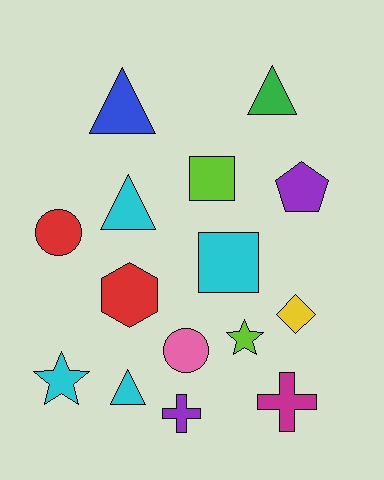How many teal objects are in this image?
There are no teal objects.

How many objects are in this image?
There are 15 objects.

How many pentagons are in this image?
There is 1 pentagon.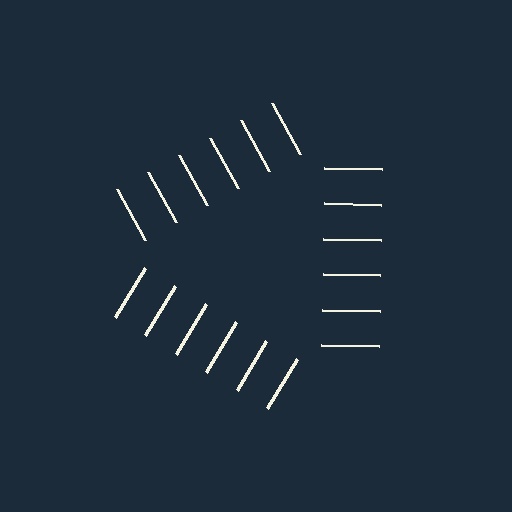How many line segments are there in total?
18 — 6 along each of the 3 edges.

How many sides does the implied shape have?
3 sides — the line-ends trace a triangle.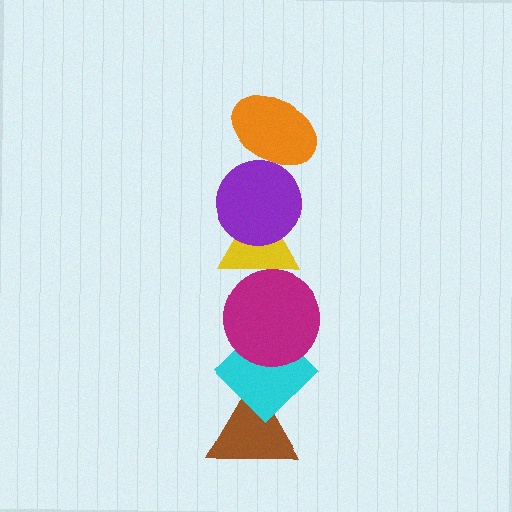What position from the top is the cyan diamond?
The cyan diamond is 5th from the top.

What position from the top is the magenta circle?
The magenta circle is 4th from the top.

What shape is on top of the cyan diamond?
The magenta circle is on top of the cyan diamond.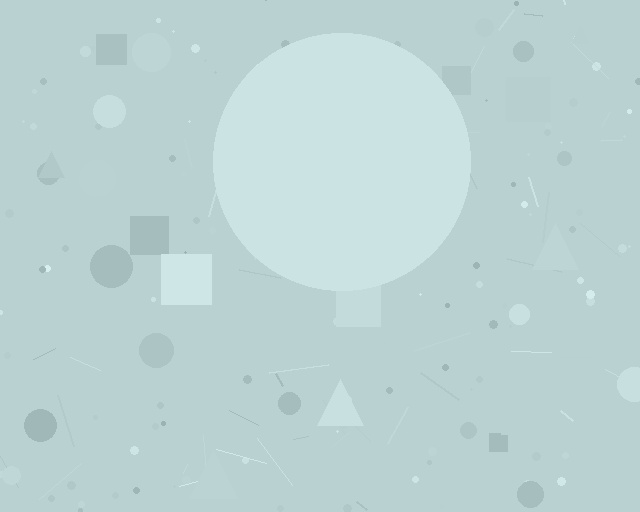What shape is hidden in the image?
A circle is hidden in the image.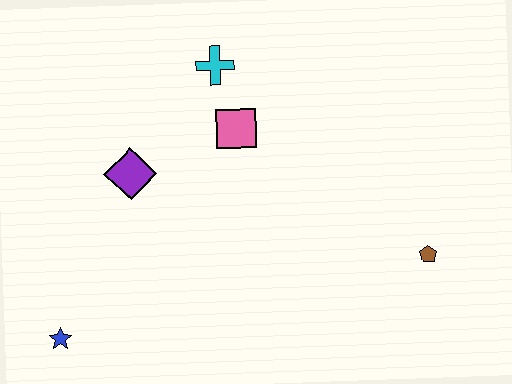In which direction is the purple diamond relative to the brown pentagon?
The purple diamond is to the left of the brown pentagon.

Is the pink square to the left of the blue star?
No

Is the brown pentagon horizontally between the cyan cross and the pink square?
No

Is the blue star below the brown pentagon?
Yes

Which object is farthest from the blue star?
The brown pentagon is farthest from the blue star.